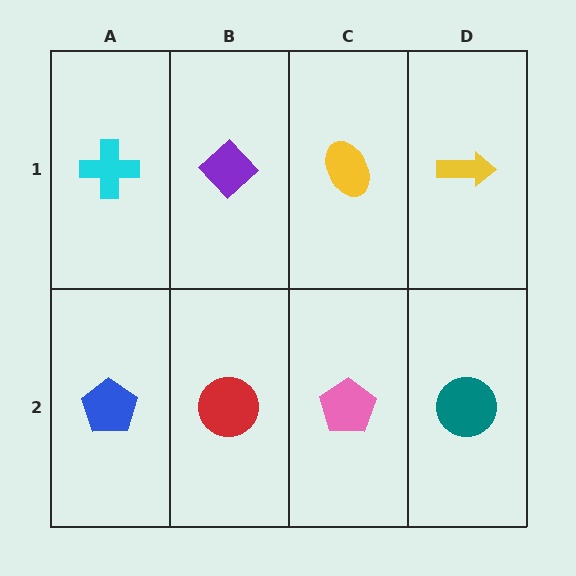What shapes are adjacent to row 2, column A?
A cyan cross (row 1, column A), a red circle (row 2, column B).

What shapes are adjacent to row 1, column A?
A blue pentagon (row 2, column A), a purple diamond (row 1, column B).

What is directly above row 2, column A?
A cyan cross.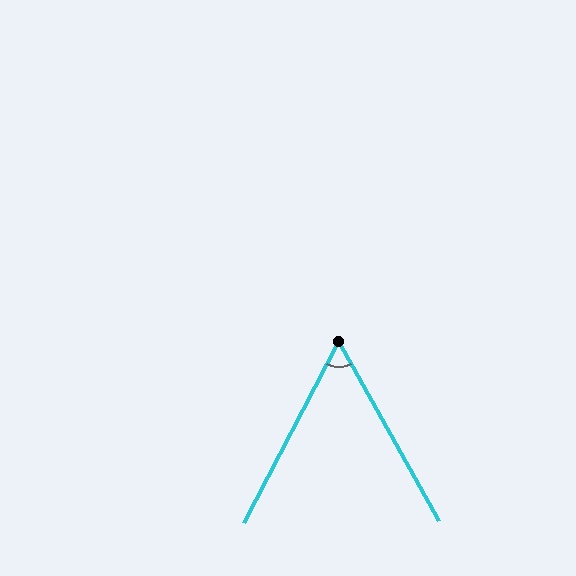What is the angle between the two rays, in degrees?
Approximately 57 degrees.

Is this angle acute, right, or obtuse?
It is acute.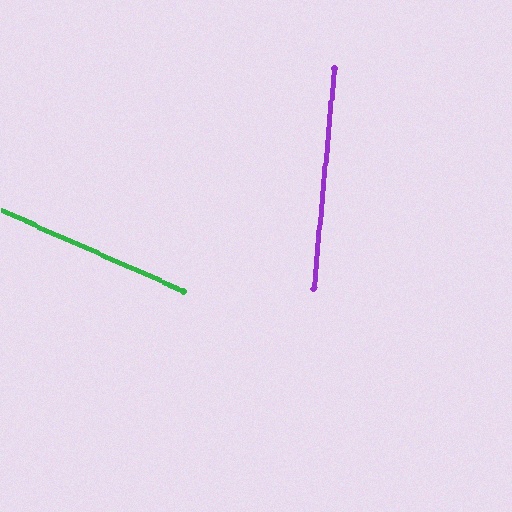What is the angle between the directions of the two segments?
Approximately 71 degrees.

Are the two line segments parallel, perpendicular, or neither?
Neither parallel nor perpendicular — they differ by about 71°.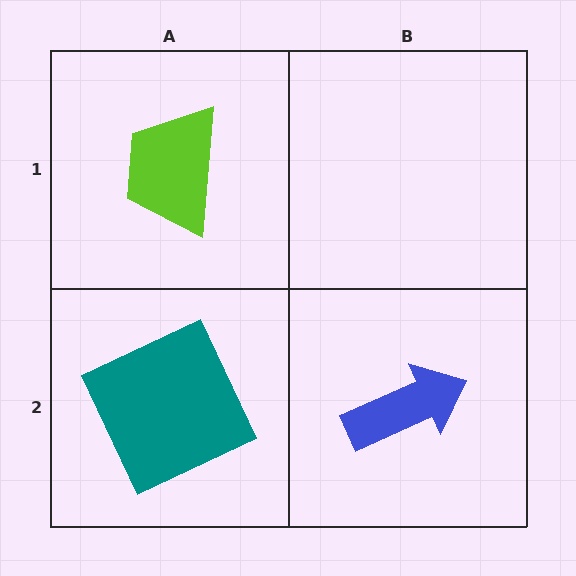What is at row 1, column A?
A lime trapezoid.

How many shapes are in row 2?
2 shapes.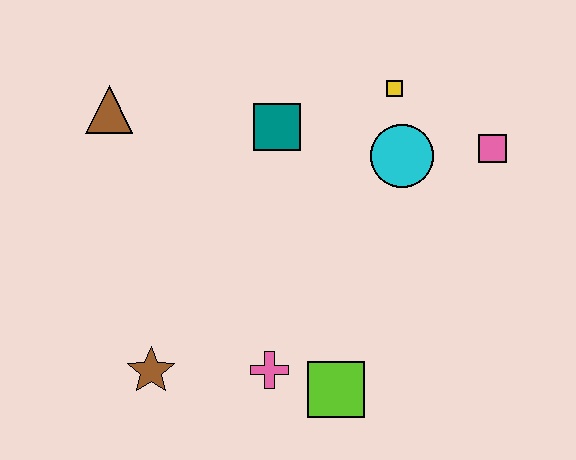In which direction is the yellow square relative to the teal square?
The yellow square is to the right of the teal square.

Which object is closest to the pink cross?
The lime square is closest to the pink cross.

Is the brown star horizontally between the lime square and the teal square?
No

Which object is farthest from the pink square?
The brown star is farthest from the pink square.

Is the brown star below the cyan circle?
Yes